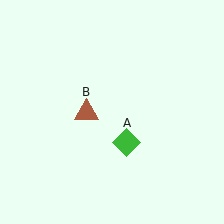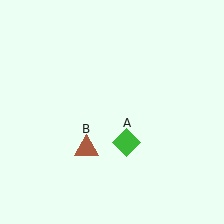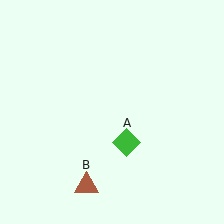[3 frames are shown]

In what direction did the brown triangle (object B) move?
The brown triangle (object B) moved down.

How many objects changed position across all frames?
1 object changed position: brown triangle (object B).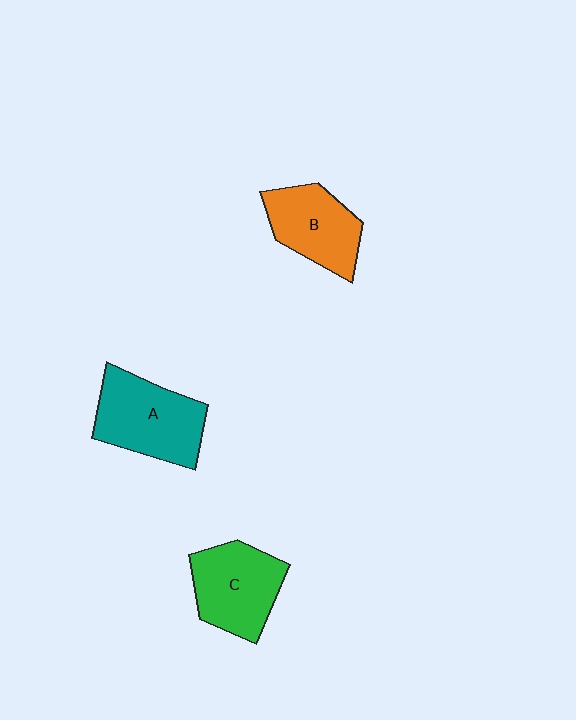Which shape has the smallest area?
Shape B (orange).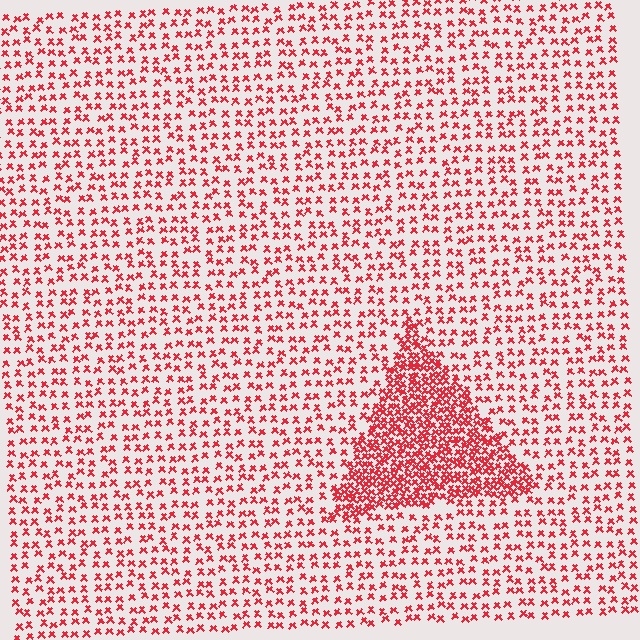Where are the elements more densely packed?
The elements are more densely packed inside the triangle boundary.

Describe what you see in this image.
The image contains small red elements arranged at two different densities. A triangle-shaped region is visible where the elements are more densely packed than the surrounding area.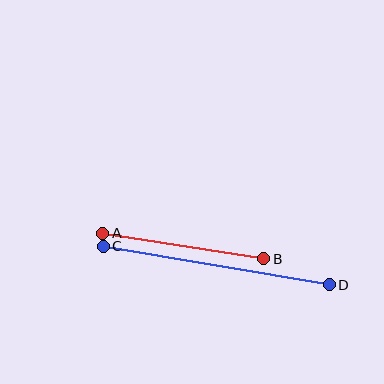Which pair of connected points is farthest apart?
Points C and D are farthest apart.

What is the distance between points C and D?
The distance is approximately 229 pixels.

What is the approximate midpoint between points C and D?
The midpoint is at approximately (216, 266) pixels.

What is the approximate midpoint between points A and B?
The midpoint is at approximately (183, 246) pixels.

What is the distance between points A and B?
The distance is approximately 163 pixels.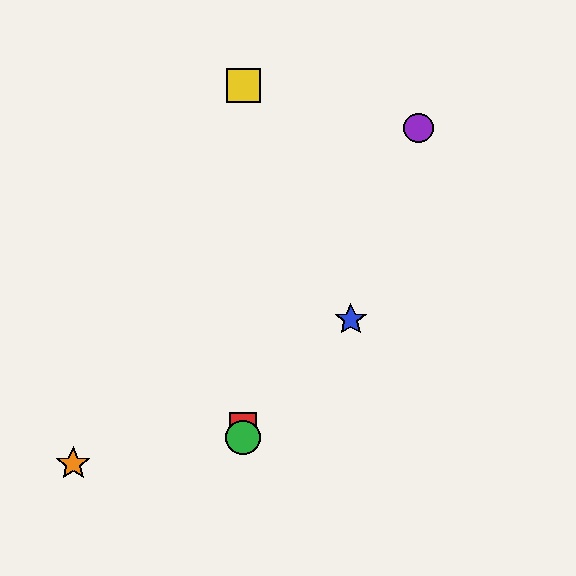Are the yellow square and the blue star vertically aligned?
No, the yellow square is at x≈243 and the blue star is at x≈351.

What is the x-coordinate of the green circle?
The green circle is at x≈243.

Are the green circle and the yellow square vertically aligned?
Yes, both are at x≈243.